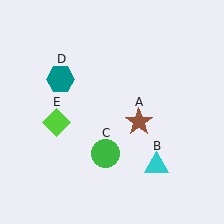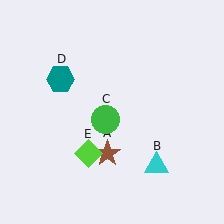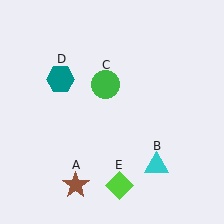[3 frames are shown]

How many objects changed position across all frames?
3 objects changed position: brown star (object A), green circle (object C), lime diamond (object E).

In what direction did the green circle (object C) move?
The green circle (object C) moved up.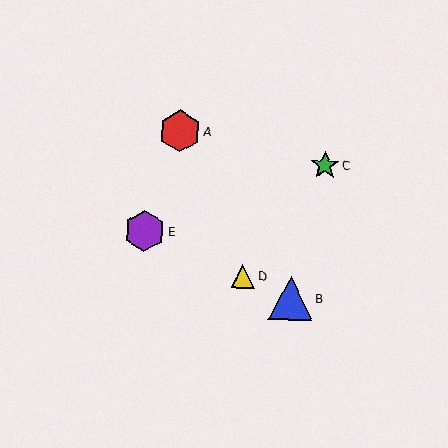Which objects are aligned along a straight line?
Objects B, D, E are aligned along a straight line.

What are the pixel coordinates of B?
Object B is at (291, 298).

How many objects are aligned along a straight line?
3 objects (B, D, E) are aligned along a straight line.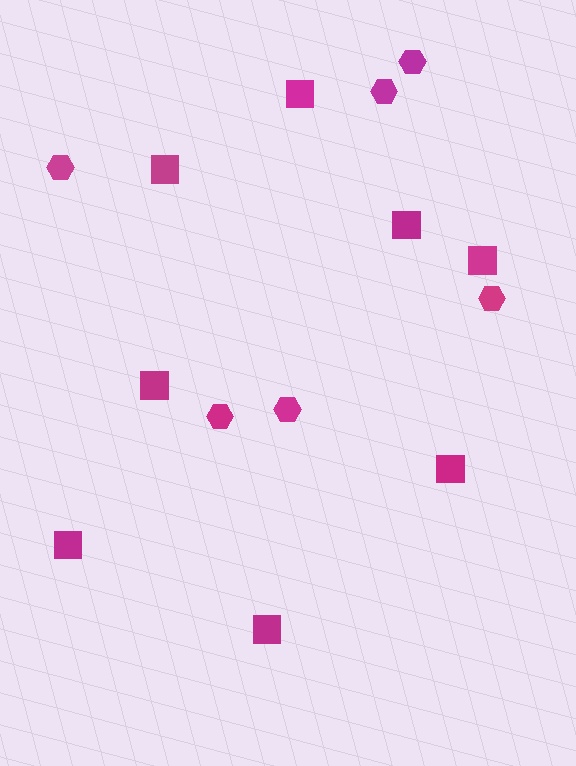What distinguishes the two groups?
There are 2 groups: one group of hexagons (6) and one group of squares (8).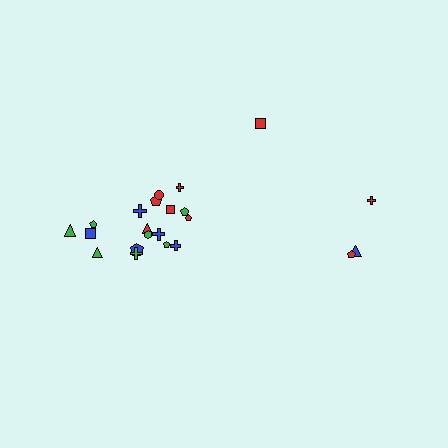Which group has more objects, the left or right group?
The left group.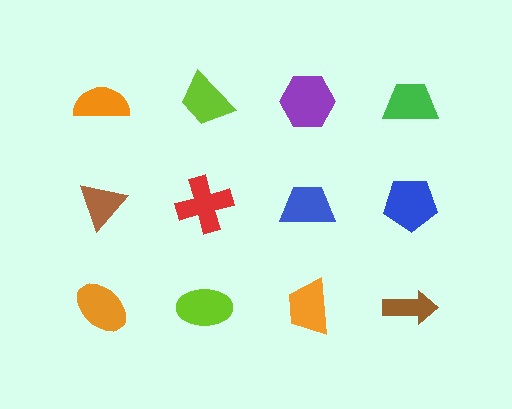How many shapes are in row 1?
4 shapes.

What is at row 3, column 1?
An orange ellipse.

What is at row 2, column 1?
A brown triangle.